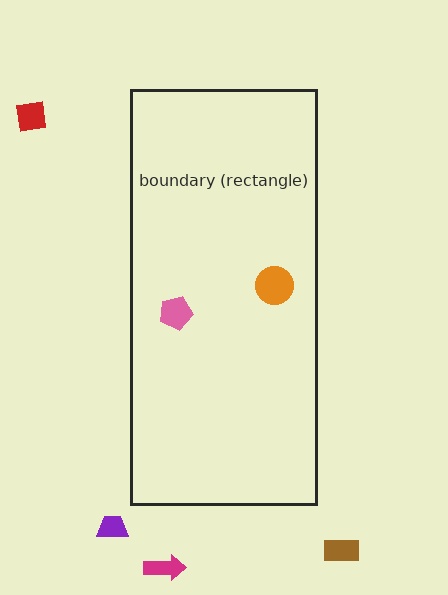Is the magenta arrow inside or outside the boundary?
Outside.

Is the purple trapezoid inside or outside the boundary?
Outside.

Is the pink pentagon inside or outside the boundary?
Inside.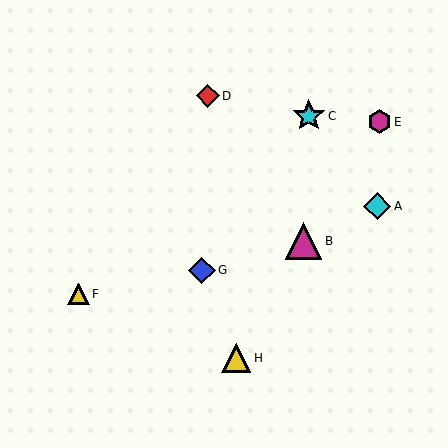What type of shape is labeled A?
Shape A is a cyan diamond.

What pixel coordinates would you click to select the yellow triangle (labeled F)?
Click at (79, 294) to select the yellow triangle F.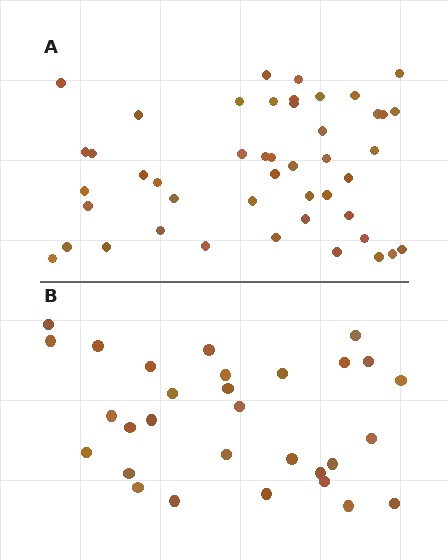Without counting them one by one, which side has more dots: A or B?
Region A (the top region) has more dots.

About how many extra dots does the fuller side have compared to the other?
Region A has approximately 15 more dots than region B.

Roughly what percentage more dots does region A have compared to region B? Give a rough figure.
About 55% more.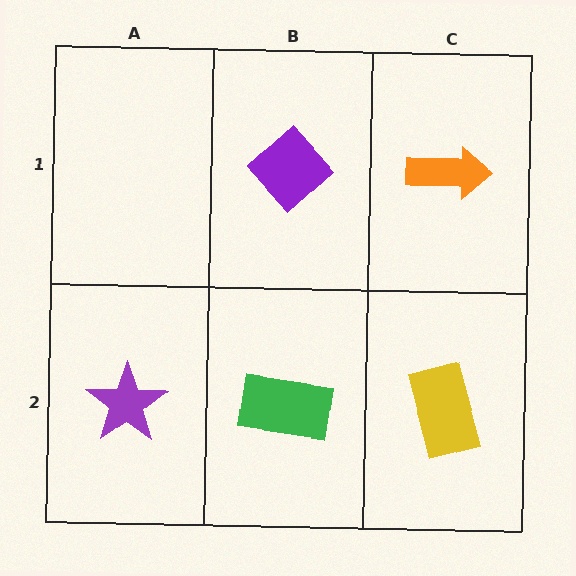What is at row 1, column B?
A purple diamond.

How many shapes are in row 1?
2 shapes.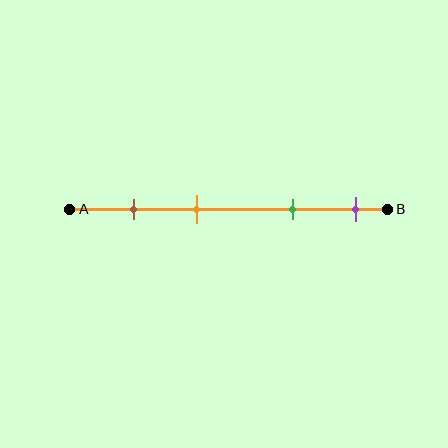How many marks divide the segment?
There are 4 marks dividing the segment.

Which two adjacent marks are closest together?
The brown and orange marks are the closest adjacent pair.